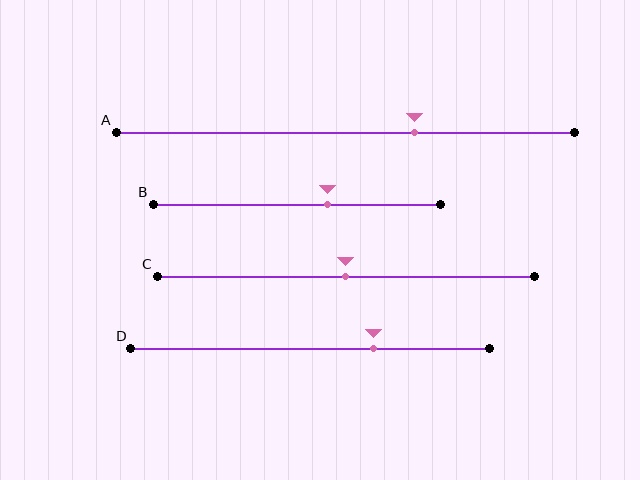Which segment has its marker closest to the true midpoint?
Segment C has its marker closest to the true midpoint.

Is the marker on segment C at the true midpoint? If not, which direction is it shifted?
Yes, the marker on segment C is at the true midpoint.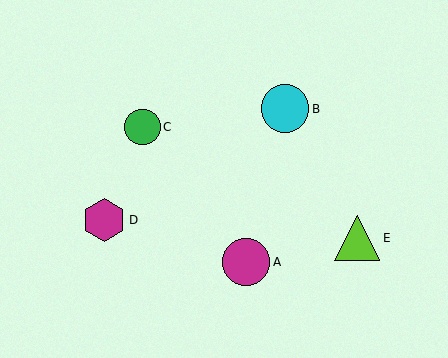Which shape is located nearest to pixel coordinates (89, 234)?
The magenta hexagon (labeled D) at (104, 220) is nearest to that location.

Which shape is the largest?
The cyan circle (labeled B) is the largest.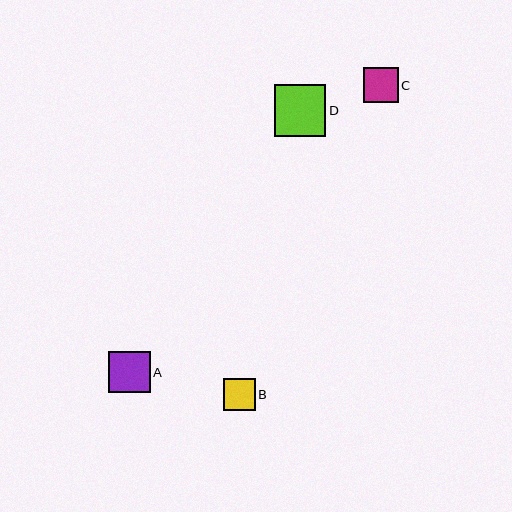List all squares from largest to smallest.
From largest to smallest: D, A, C, B.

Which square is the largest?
Square D is the largest with a size of approximately 51 pixels.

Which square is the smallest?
Square B is the smallest with a size of approximately 32 pixels.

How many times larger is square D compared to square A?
Square D is approximately 1.2 times the size of square A.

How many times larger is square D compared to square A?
Square D is approximately 1.2 times the size of square A.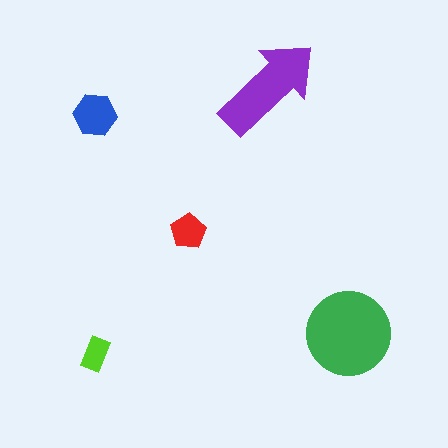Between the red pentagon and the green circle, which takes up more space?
The green circle.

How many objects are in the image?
There are 5 objects in the image.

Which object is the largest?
The green circle.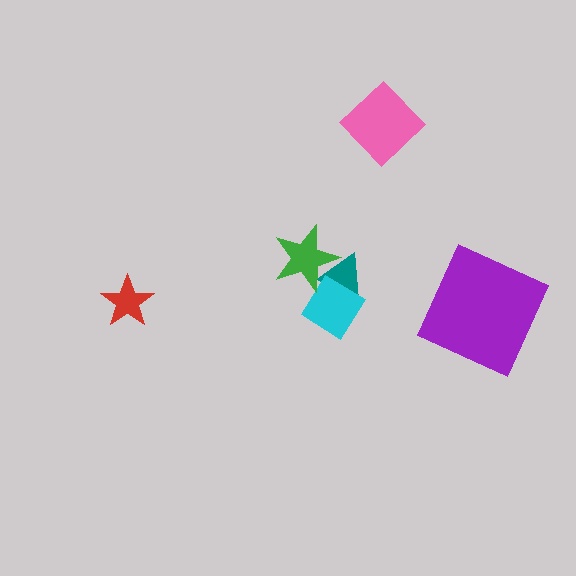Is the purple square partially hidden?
No, no other shape covers it.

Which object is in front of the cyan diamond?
The green star is in front of the cyan diamond.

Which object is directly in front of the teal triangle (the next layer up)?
The cyan diamond is directly in front of the teal triangle.